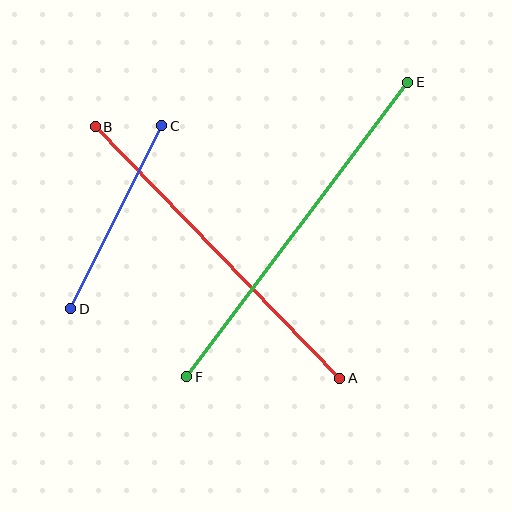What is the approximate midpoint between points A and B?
The midpoint is at approximately (218, 252) pixels.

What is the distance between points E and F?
The distance is approximately 368 pixels.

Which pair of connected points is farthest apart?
Points E and F are farthest apart.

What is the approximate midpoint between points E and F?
The midpoint is at approximately (297, 229) pixels.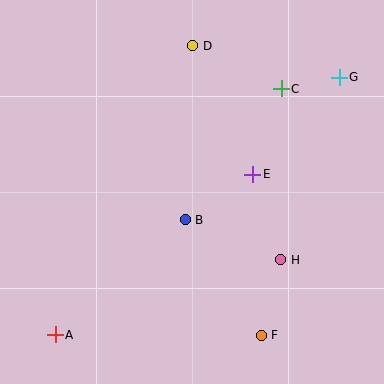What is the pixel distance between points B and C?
The distance between B and C is 163 pixels.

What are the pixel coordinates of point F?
Point F is at (261, 335).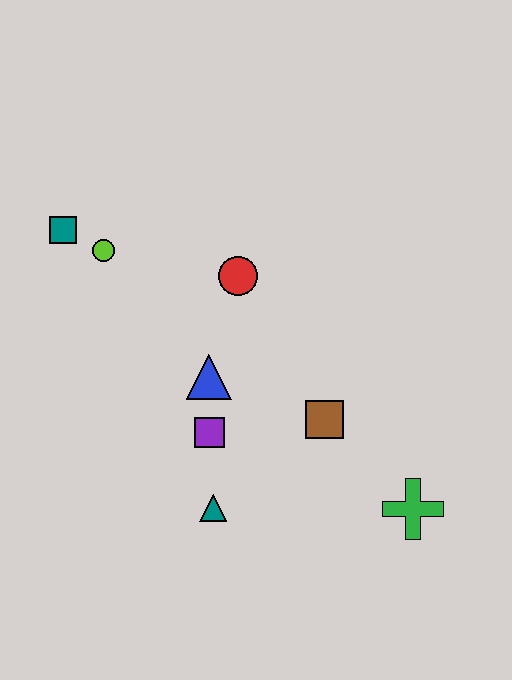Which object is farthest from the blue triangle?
The green cross is farthest from the blue triangle.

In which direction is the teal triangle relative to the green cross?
The teal triangle is to the left of the green cross.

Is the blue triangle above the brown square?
Yes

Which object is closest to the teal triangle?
The purple square is closest to the teal triangle.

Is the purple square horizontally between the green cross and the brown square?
No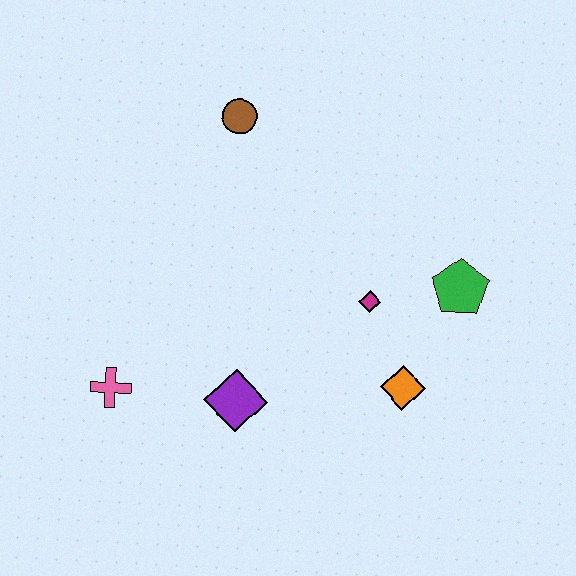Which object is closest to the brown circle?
The magenta diamond is closest to the brown circle.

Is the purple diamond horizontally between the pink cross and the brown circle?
No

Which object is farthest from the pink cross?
The green pentagon is farthest from the pink cross.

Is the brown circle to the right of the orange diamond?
No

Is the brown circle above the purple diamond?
Yes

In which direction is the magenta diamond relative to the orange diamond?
The magenta diamond is above the orange diamond.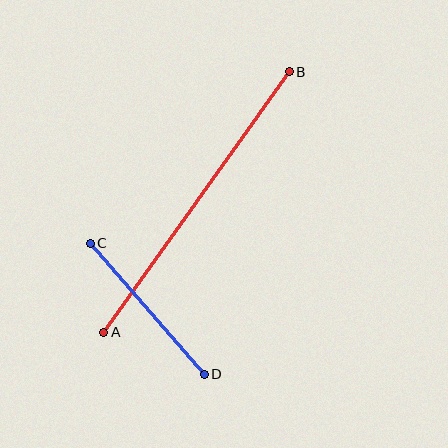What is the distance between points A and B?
The distance is approximately 320 pixels.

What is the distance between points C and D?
The distance is approximately 174 pixels.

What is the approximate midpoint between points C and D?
The midpoint is at approximately (147, 309) pixels.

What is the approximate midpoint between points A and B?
The midpoint is at approximately (196, 202) pixels.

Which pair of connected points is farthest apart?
Points A and B are farthest apart.